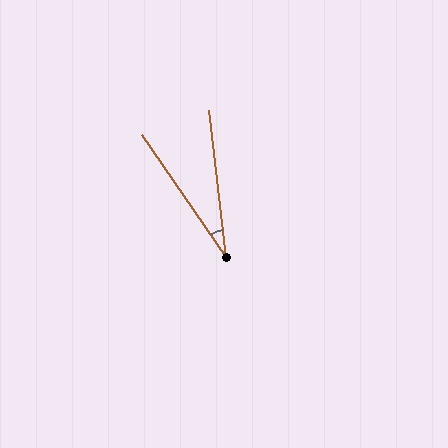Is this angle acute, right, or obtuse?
It is acute.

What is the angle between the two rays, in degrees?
Approximately 28 degrees.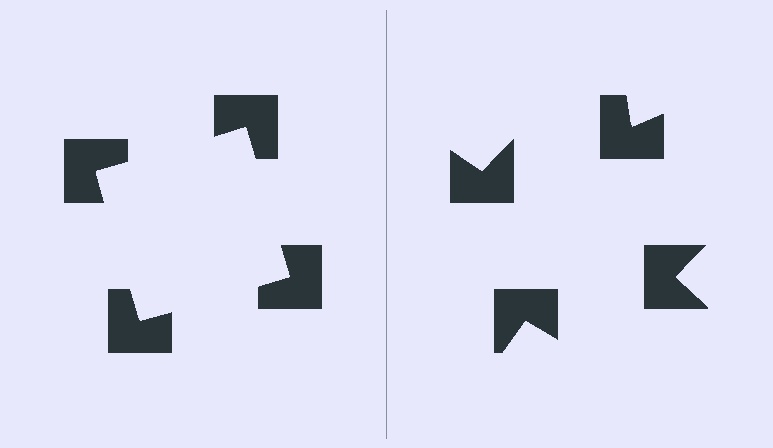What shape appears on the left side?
An illusory square.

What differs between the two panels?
The notched squares are positioned identically on both sides; only the wedge orientations differ. On the left they align to a square; on the right they are misaligned.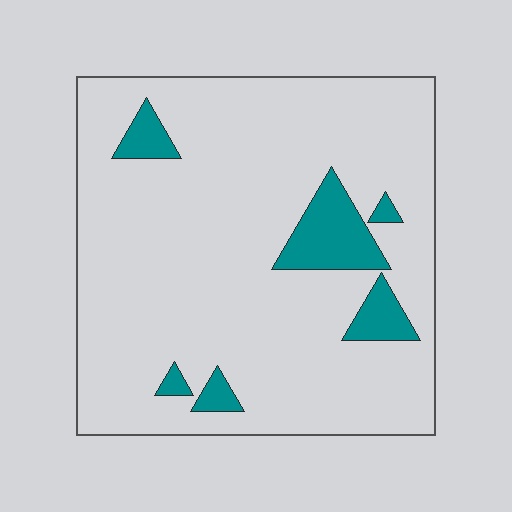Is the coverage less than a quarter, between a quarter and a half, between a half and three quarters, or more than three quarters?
Less than a quarter.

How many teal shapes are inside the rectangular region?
6.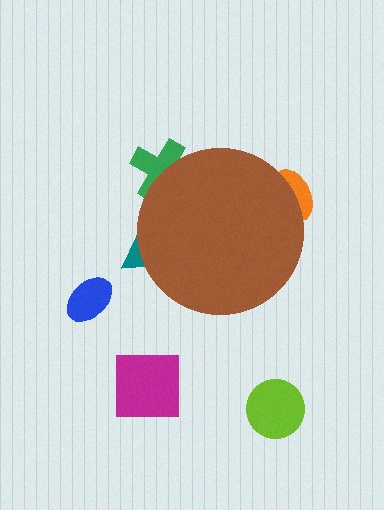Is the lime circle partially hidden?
No, the lime circle is fully visible.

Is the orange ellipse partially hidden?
Yes, the orange ellipse is partially hidden behind the brown circle.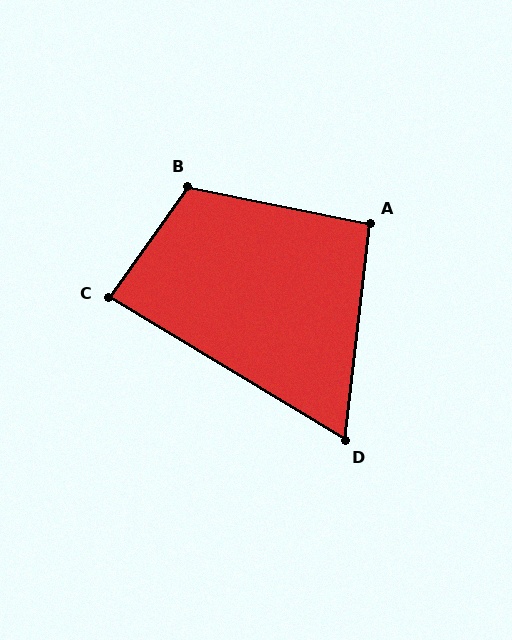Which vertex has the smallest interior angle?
D, at approximately 65 degrees.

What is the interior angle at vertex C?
Approximately 85 degrees (approximately right).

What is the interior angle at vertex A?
Approximately 95 degrees (approximately right).